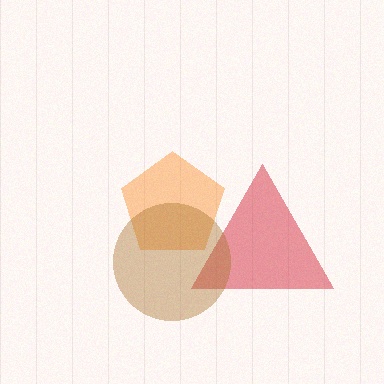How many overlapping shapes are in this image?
There are 3 overlapping shapes in the image.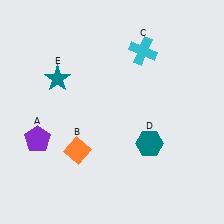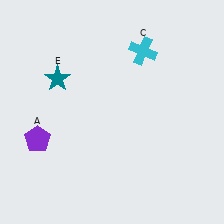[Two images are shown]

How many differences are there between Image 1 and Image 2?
There are 2 differences between the two images.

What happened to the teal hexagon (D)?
The teal hexagon (D) was removed in Image 2. It was in the bottom-right area of Image 1.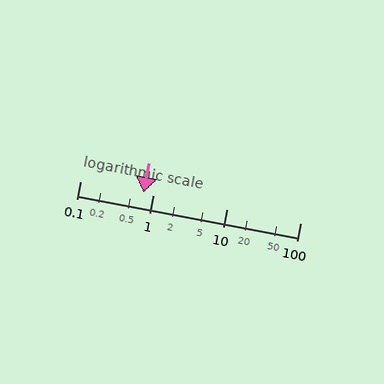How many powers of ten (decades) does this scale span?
The scale spans 3 decades, from 0.1 to 100.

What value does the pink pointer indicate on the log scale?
The pointer indicates approximately 0.73.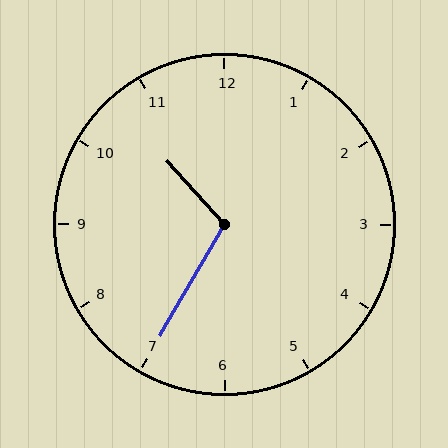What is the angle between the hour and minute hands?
Approximately 108 degrees.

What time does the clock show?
10:35.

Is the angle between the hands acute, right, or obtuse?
It is obtuse.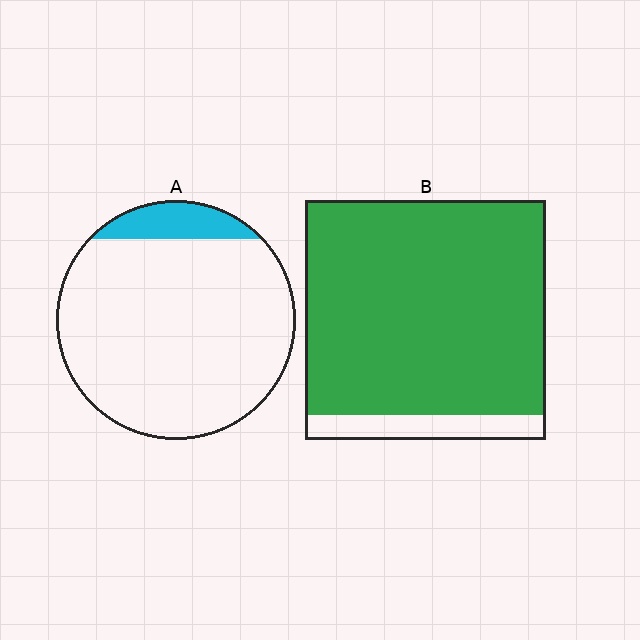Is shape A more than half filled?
No.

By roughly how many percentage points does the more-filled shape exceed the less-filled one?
By roughly 80 percentage points (B over A).